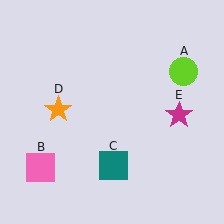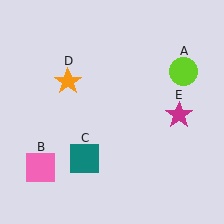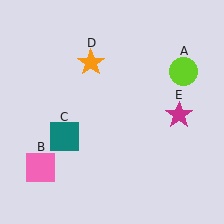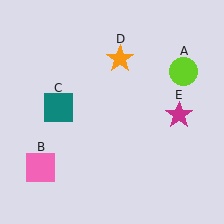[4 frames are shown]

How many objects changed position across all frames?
2 objects changed position: teal square (object C), orange star (object D).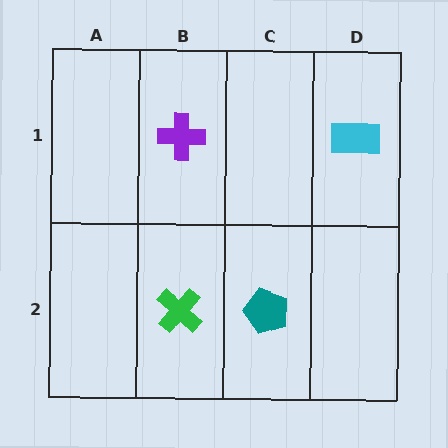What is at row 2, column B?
A green cross.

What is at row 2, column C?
A teal pentagon.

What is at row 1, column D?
A cyan rectangle.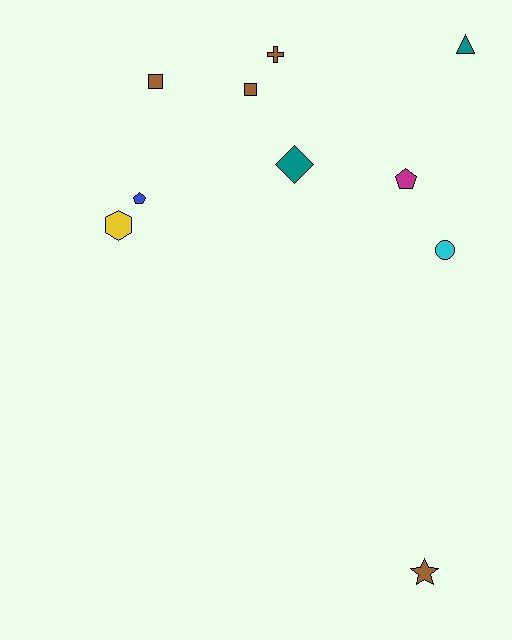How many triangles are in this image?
There is 1 triangle.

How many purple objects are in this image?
There are no purple objects.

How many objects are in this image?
There are 10 objects.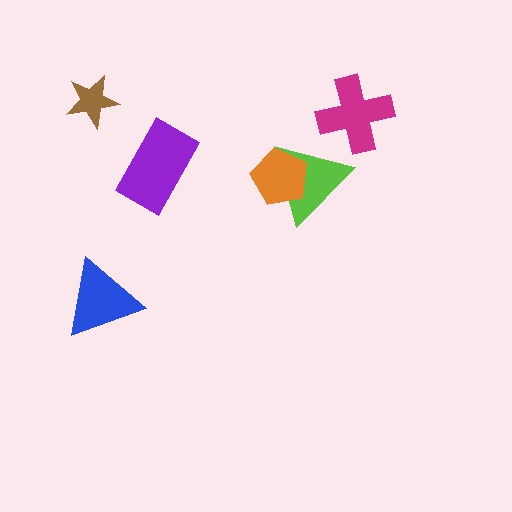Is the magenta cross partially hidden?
No, no other shape covers it.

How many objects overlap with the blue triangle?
0 objects overlap with the blue triangle.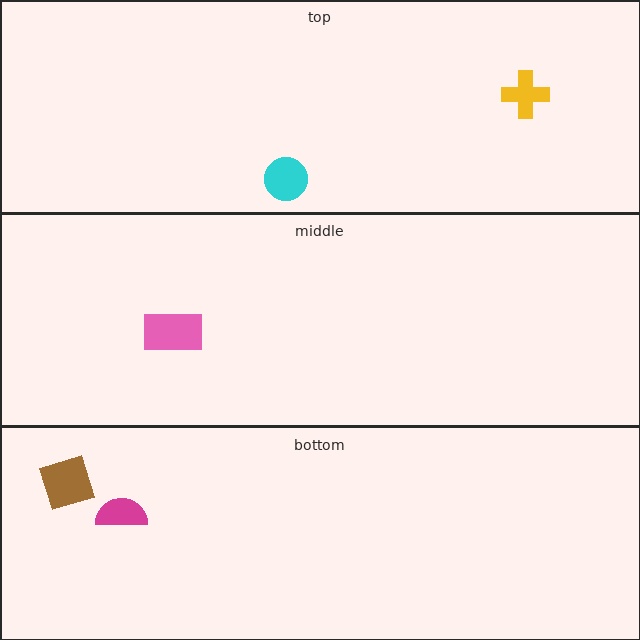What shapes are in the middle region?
The pink rectangle.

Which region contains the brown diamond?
The bottom region.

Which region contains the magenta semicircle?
The bottom region.